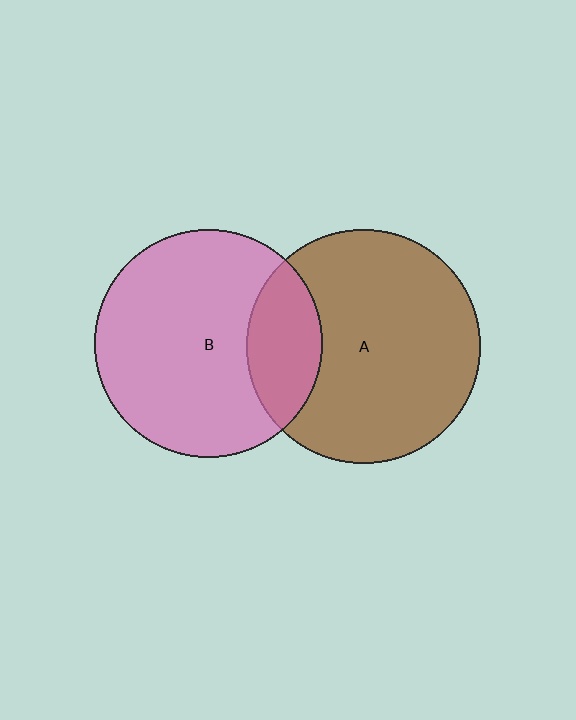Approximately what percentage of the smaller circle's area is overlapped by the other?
Approximately 20%.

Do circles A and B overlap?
Yes.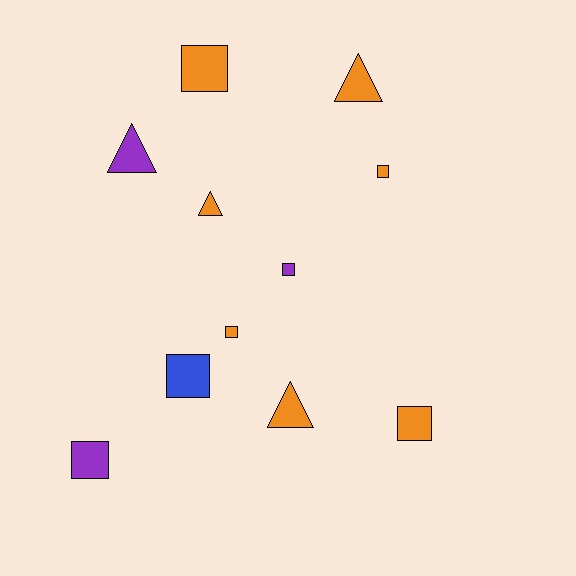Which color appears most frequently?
Orange, with 7 objects.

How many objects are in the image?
There are 11 objects.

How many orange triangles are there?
There are 3 orange triangles.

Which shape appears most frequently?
Square, with 7 objects.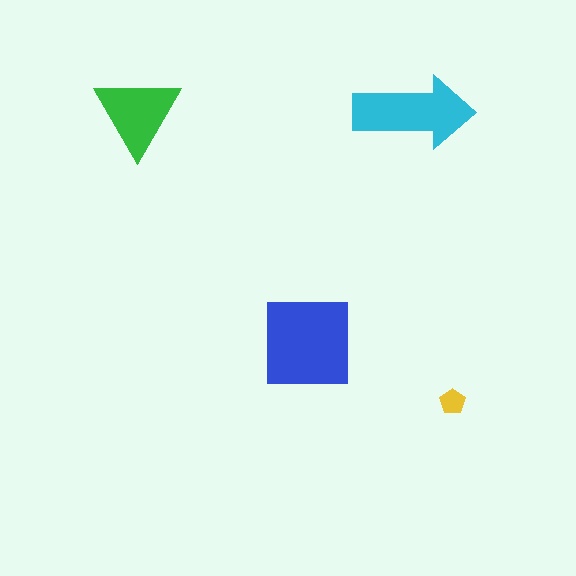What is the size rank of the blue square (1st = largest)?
1st.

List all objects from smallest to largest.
The yellow pentagon, the green triangle, the cyan arrow, the blue square.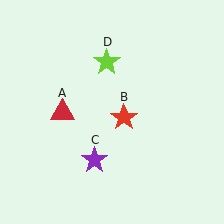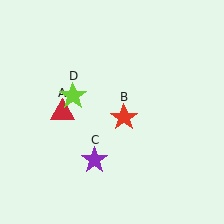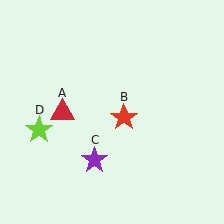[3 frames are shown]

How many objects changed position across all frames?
1 object changed position: lime star (object D).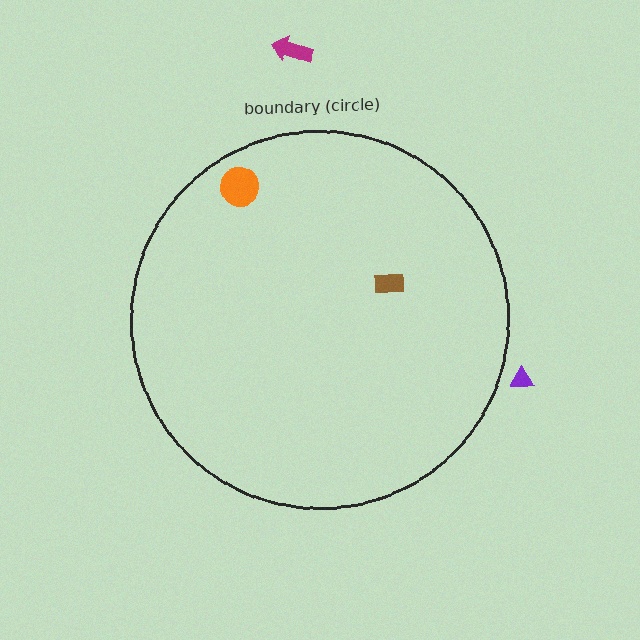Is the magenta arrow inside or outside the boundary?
Outside.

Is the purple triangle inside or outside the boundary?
Outside.